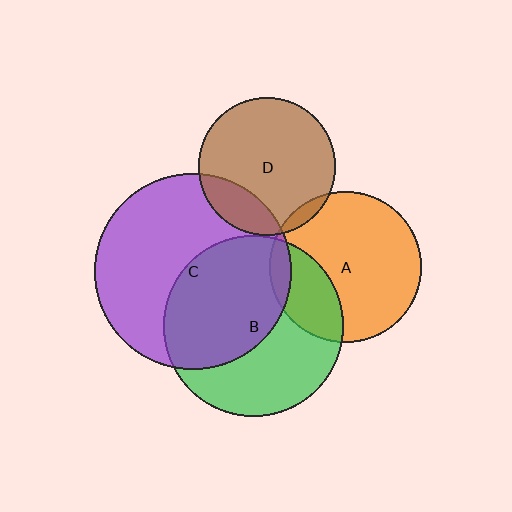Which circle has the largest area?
Circle C (purple).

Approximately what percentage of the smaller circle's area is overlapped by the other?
Approximately 5%.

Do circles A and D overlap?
Yes.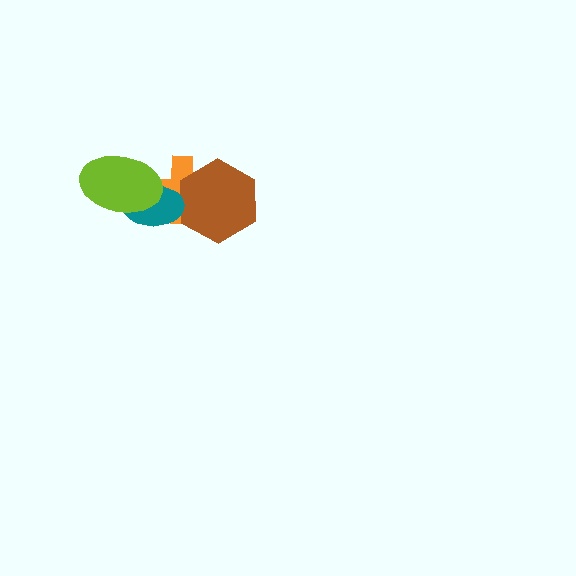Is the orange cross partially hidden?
Yes, it is partially covered by another shape.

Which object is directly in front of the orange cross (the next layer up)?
The brown hexagon is directly in front of the orange cross.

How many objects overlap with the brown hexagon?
2 objects overlap with the brown hexagon.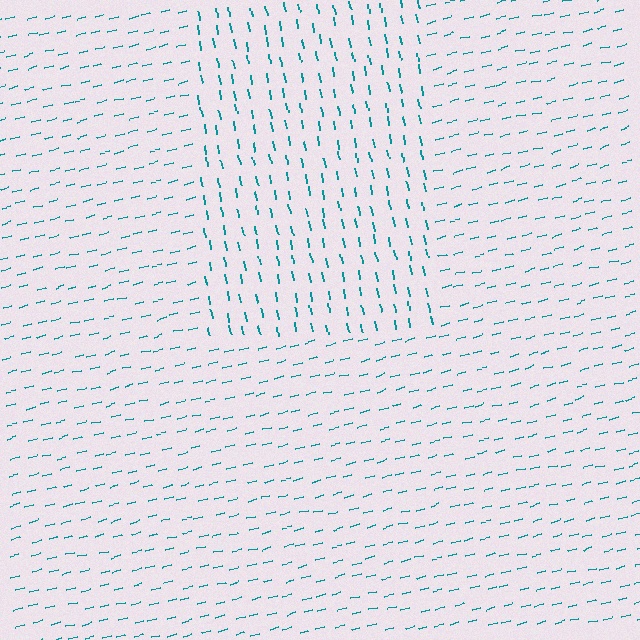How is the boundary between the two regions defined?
The boundary is defined purely by a change in line orientation (approximately 86 degrees difference). All lines are the same color and thickness.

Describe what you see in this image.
The image is filled with small teal line segments. A rectangle region in the image has lines oriented differently from the surrounding lines, creating a visible texture boundary.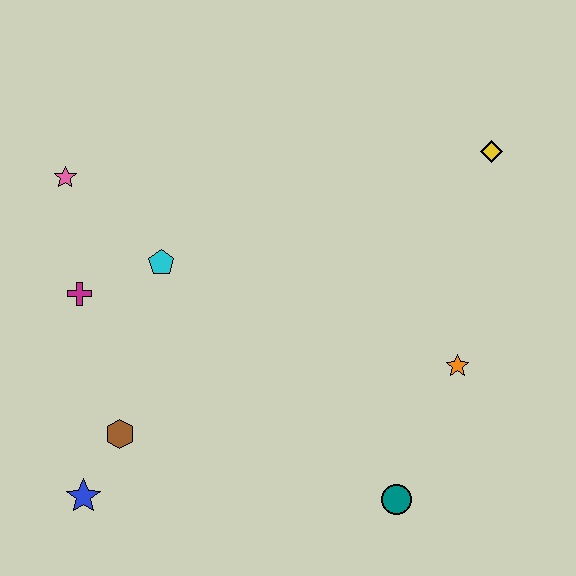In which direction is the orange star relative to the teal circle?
The orange star is above the teal circle.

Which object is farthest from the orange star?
The pink star is farthest from the orange star.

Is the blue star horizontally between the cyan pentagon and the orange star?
No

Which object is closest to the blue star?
The brown hexagon is closest to the blue star.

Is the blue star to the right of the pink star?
Yes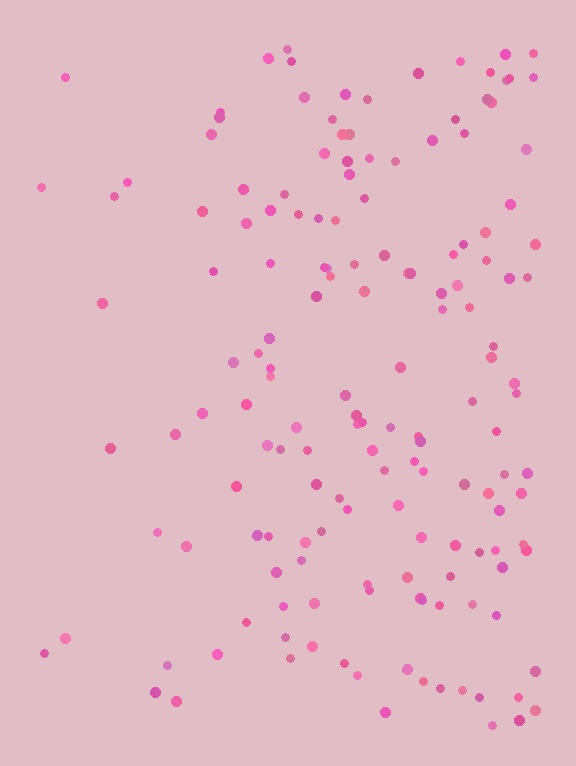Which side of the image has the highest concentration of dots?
The right.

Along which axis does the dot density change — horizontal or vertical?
Horizontal.